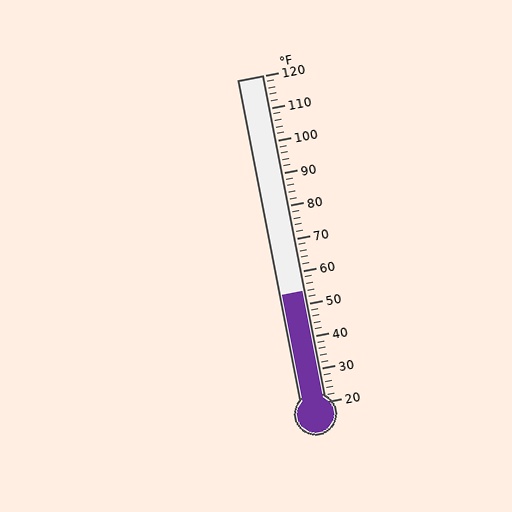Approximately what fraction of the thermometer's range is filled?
The thermometer is filled to approximately 35% of its range.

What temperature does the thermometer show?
The thermometer shows approximately 54°F.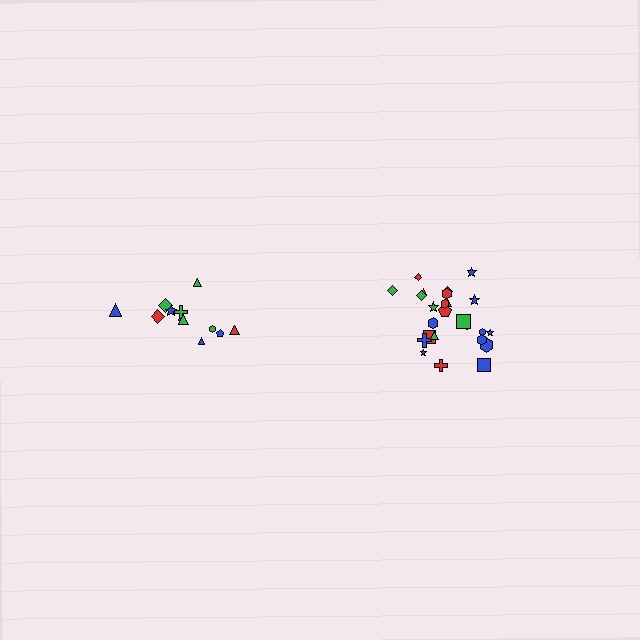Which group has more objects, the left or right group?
The right group.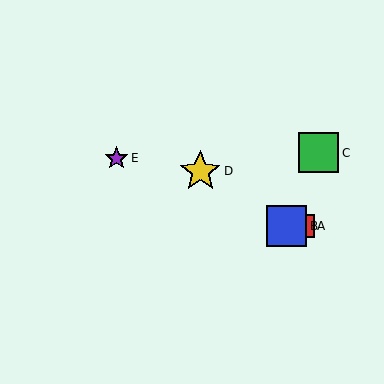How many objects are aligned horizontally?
2 objects (A, B) are aligned horizontally.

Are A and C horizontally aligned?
No, A is at y≈226 and C is at y≈153.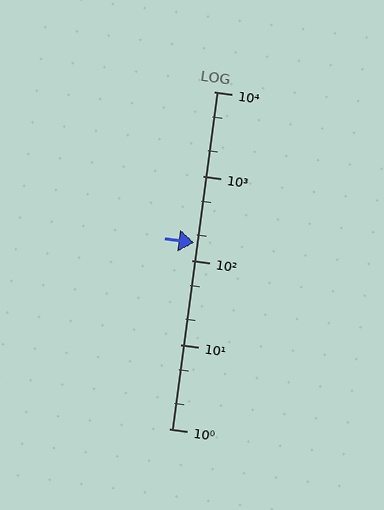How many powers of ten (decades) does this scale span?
The scale spans 4 decades, from 1 to 10000.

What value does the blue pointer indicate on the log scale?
The pointer indicates approximately 160.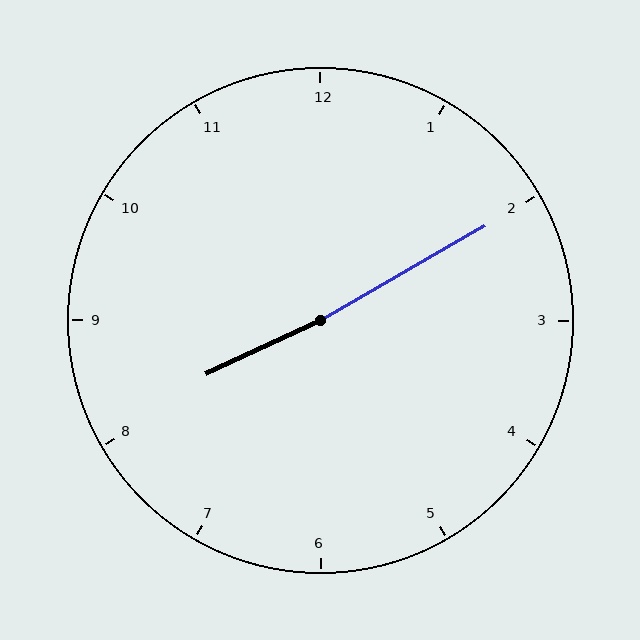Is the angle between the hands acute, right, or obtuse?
It is obtuse.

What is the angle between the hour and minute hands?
Approximately 175 degrees.